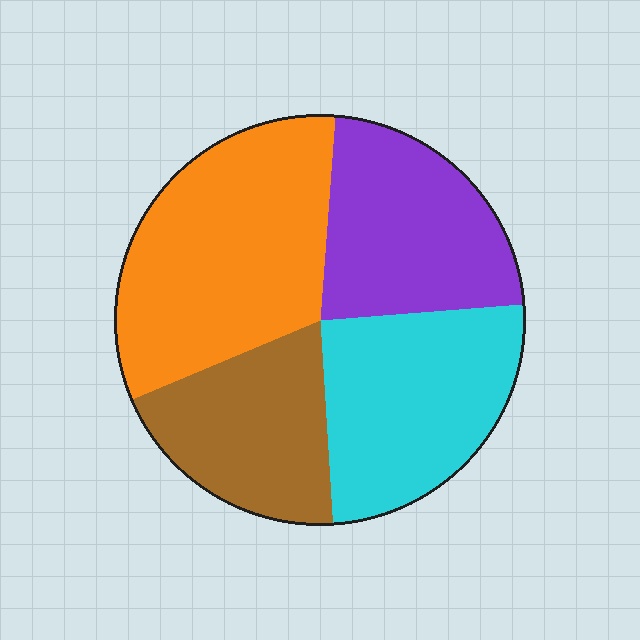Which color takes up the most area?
Orange, at roughly 35%.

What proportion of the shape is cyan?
Cyan covers around 25% of the shape.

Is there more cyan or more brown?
Cyan.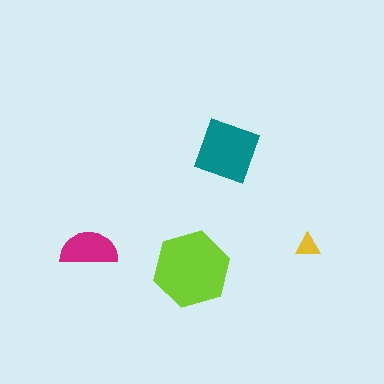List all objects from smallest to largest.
The yellow triangle, the magenta semicircle, the teal diamond, the lime hexagon.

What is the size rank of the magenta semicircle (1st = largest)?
3rd.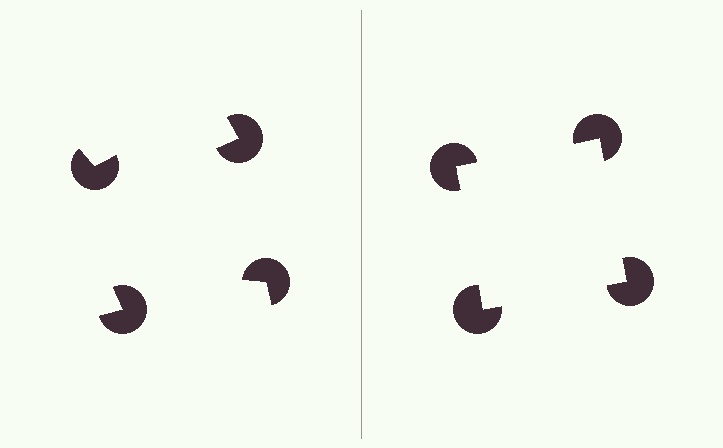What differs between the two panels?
The pac-man discs are positioned identically on both sides; only the wedge orientations differ. On the right they align to a square; on the left they are misaligned.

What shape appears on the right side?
An illusory square.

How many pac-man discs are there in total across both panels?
8 — 4 on each side.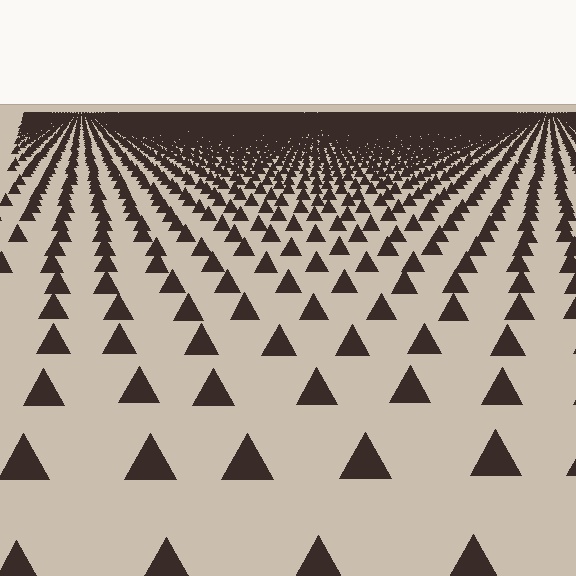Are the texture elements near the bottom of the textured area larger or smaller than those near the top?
Larger. Near the bottom, elements are closer to the viewer and appear at a bigger on-screen size.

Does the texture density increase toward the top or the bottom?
Density increases toward the top.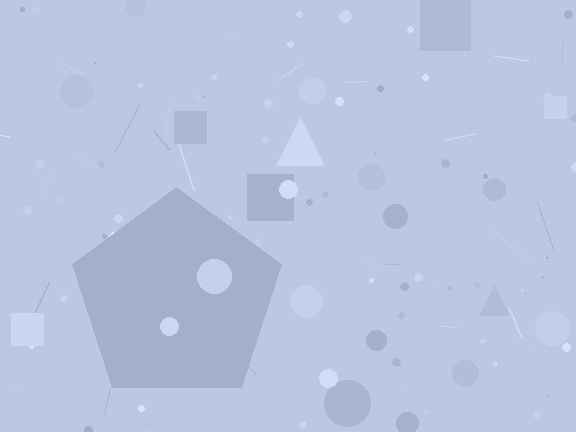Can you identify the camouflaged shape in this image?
The camouflaged shape is a pentagon.